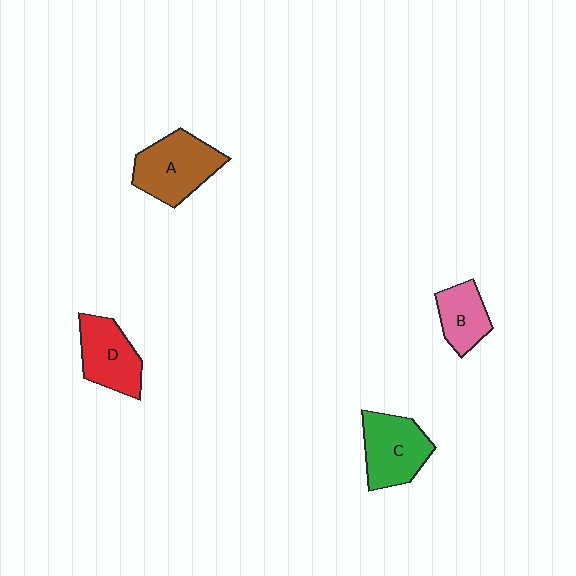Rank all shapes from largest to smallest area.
From largest to smallest: A (brown), C (green), D (red), B (pink).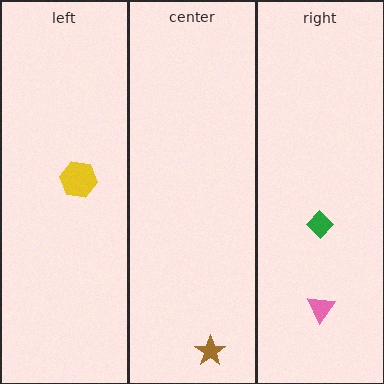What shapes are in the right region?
The green diamond, the pink triangle.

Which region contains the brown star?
The center region.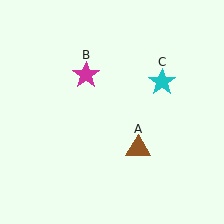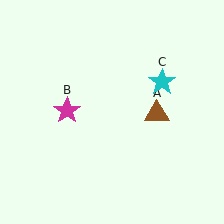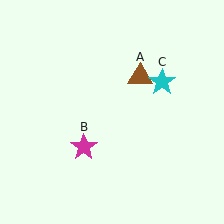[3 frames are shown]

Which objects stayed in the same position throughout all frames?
Cyan star (object C) remained stationary.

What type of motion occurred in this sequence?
The brown triangle (object A), magenta star (object B) rotated counterclockwise around the center of the scene.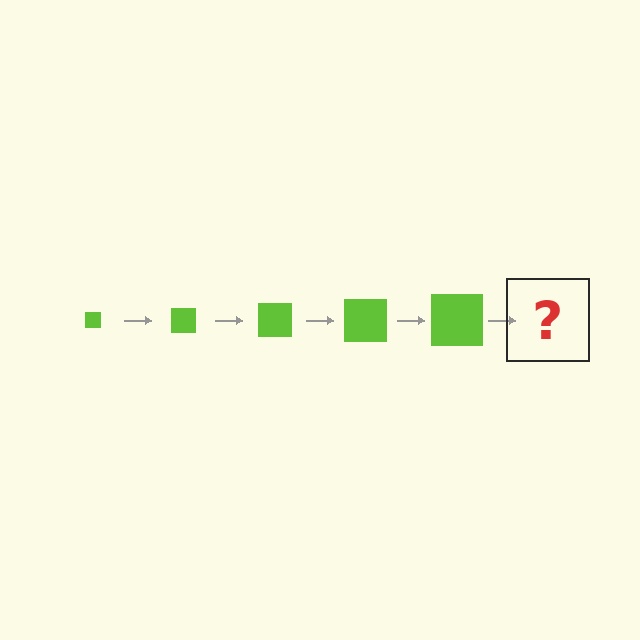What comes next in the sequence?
The next element should be a lime square, larger than the previous one.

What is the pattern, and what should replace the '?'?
The pattern is that the square gets progressively larger each step. The '?' should be a lime square, larger than the previous one.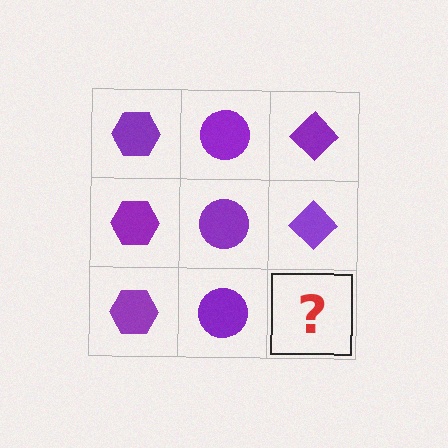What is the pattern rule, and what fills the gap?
The rule is that each column has a consistent shape. The gap should be filled with a purple diamond.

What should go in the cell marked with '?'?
The missing cell should contain a purple diamond.